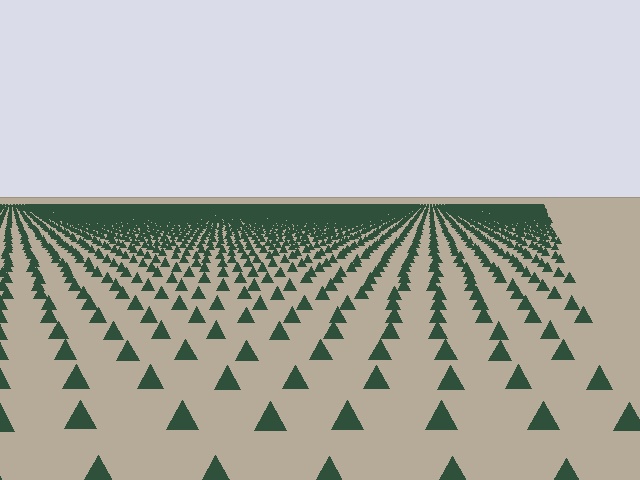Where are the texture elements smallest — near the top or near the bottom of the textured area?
Near the top.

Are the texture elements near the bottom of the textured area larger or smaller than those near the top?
Larger. Near the bottom, elements are closer to the viewer and appear at a bigger on-screen size.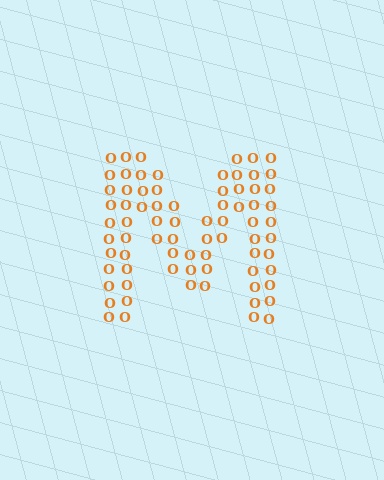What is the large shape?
The large shape is the letter M.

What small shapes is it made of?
It is made of small letter O's.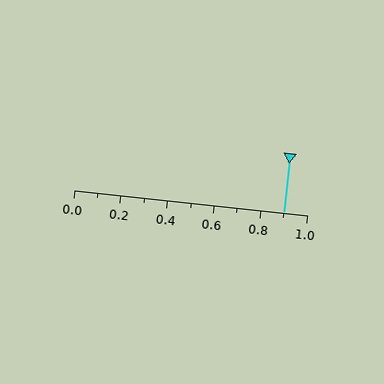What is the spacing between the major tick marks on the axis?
The major ticks are spaced 0.2 apart.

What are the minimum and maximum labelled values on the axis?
The axis runs from 0.0 to 1.0.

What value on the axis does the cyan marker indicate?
The marker indicates approximately 0.9.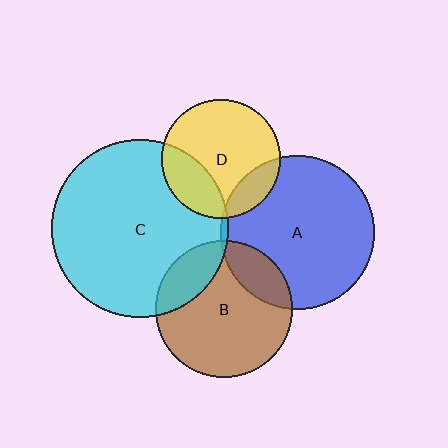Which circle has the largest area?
Circle C (cyan).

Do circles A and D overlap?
Yes.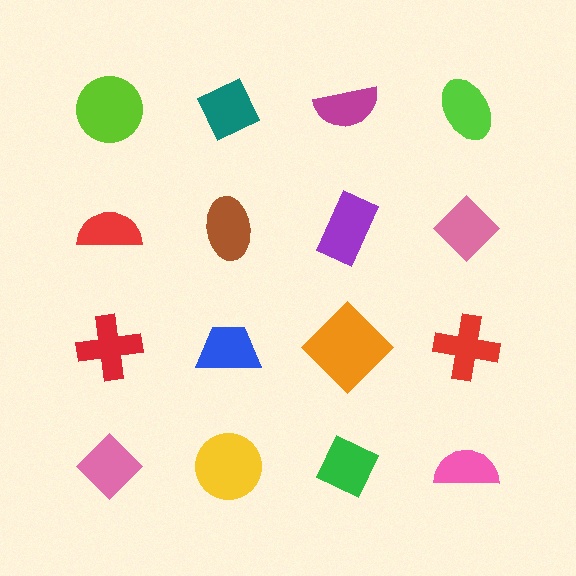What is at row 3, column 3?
An orange diamond.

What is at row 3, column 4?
A red cross.